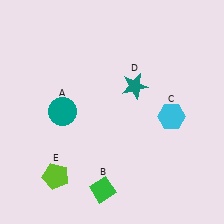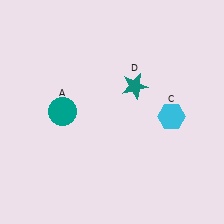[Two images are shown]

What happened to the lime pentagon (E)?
The lime pentagon (E) was removed in Image 2. It was in the bottom-left area of Image 1.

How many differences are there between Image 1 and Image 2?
There are 2 differences between the two images.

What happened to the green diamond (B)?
The green diamond (B) was removed in Image 2. It was in the bottom-left area of Image 1.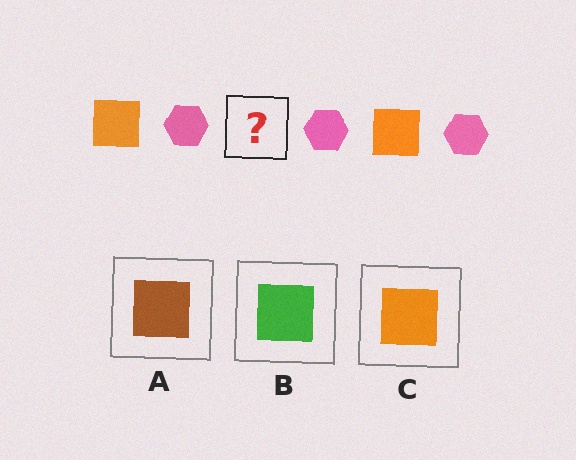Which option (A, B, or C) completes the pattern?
C.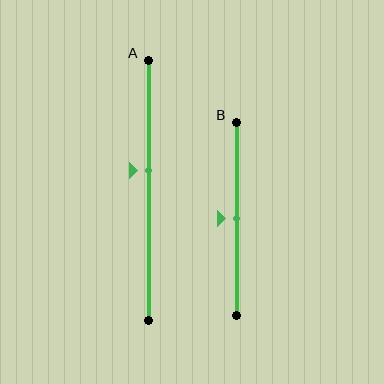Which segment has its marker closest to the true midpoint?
Segment B has its marker closest to the true midpoint.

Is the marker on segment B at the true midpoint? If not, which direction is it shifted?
Yes, the marker on segment B is at the true midpoint.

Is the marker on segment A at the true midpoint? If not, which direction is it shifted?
No, the marker on segment A is shifted upward by about 8% of the segment length.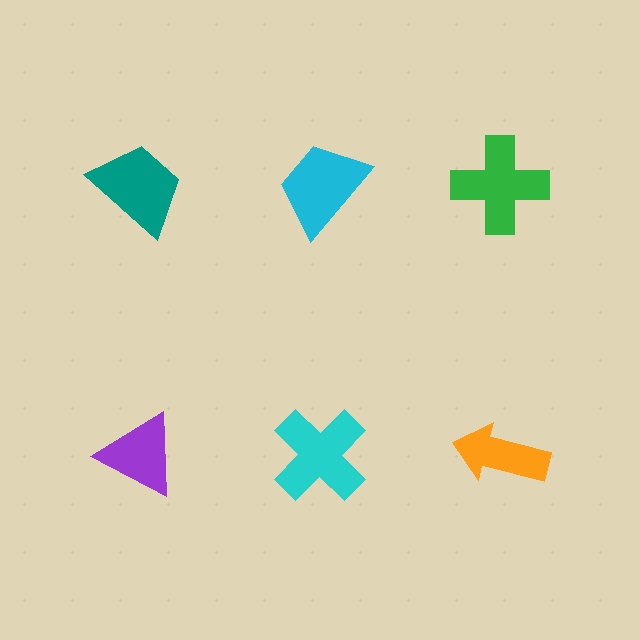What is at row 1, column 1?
A teal trapezoid.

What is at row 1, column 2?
A cyan trapezoid.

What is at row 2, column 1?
A purple triangle.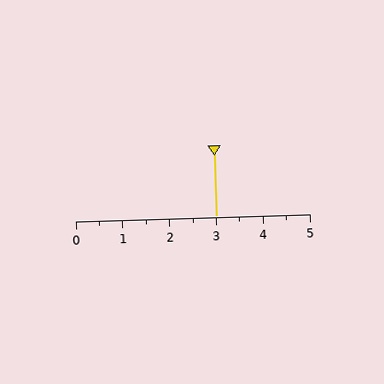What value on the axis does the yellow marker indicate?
The marker indicates approximately 3.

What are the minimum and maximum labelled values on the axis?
The axis runs from 0 to 5.